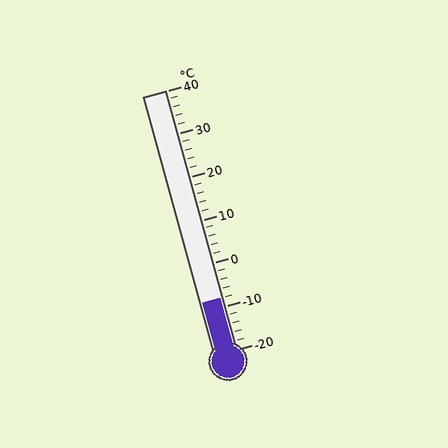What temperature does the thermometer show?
The thermometer shows approximately -8°C.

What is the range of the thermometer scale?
The thermometer scale ranges from -20°C to 40°C.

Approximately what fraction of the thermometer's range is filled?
The thermometer is filled to approximately 20% of its range.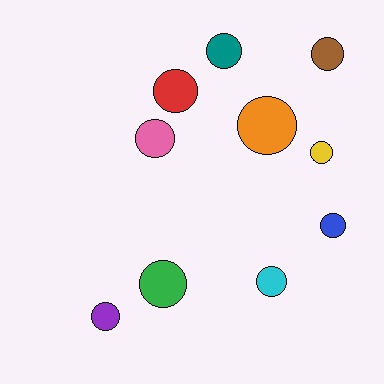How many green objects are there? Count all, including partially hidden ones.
There is 1 green object.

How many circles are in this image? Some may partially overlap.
There are 10 circles.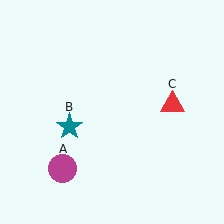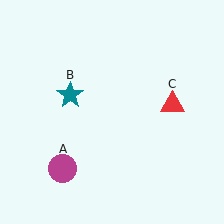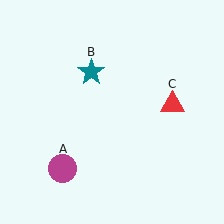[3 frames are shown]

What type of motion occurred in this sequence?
The teal star (object B) rotated clockwise around the center of the scene.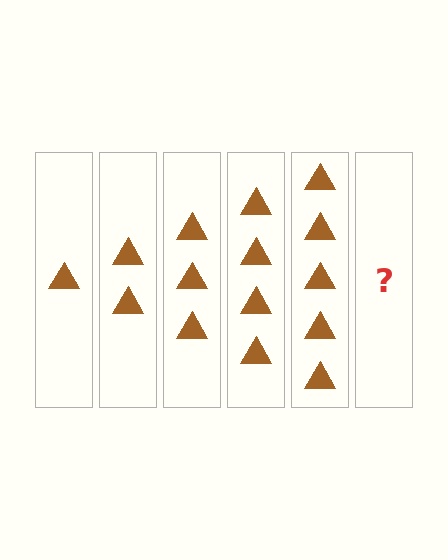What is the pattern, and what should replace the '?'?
The pattern is that each step adds one more triangle. The '?' should be 6 triangles.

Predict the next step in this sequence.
The next step is 6 triangles.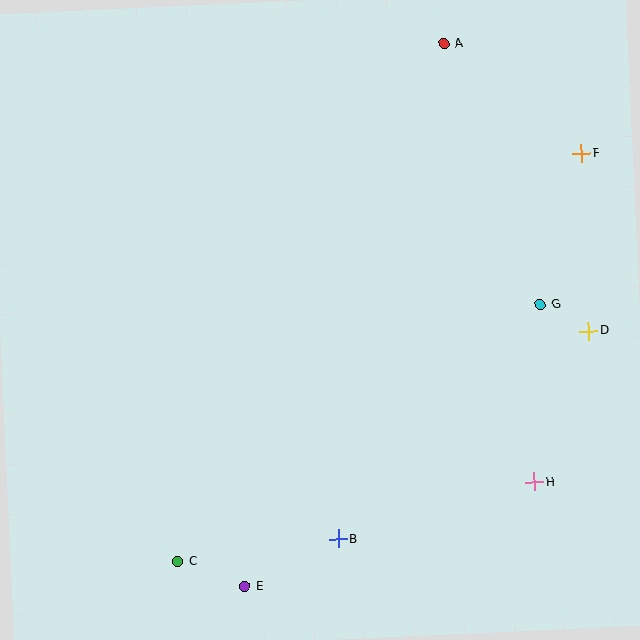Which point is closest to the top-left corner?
Point A is closest to the top-left corner.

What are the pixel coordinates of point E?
Point E is at (245, 587).